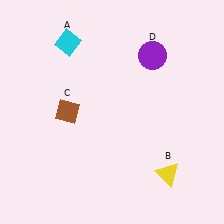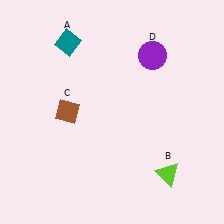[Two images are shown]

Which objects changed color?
A changed from cyan to teal. B changed from yellow to lime.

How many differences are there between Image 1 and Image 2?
There are 2 differences between the two images.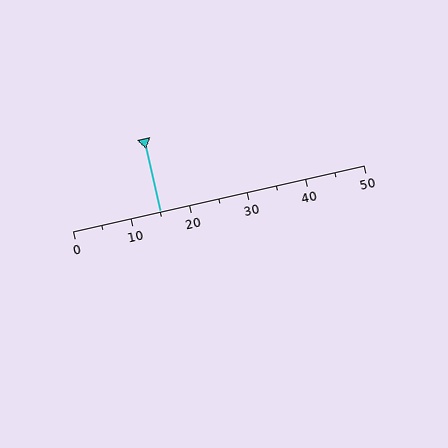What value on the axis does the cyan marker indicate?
The marker indicates approximately 15.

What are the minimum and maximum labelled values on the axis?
The axis runs from 0 to 50.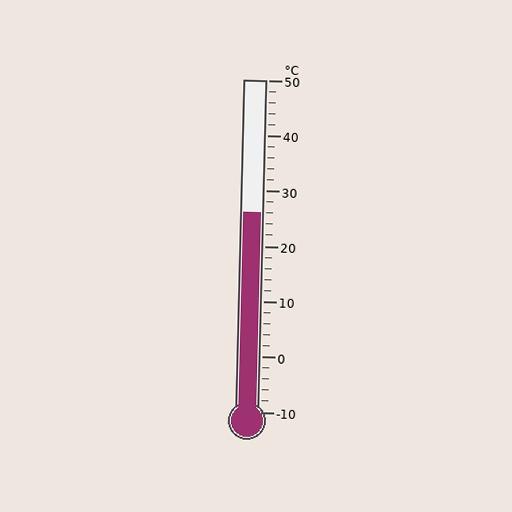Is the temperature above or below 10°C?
The temperature is above 10°C.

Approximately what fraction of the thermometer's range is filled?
The thermometer is filled to approximately 60% of its range.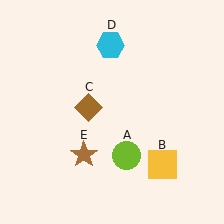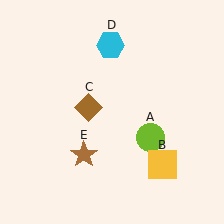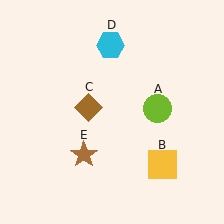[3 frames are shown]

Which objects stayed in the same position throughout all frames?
Yellow square (object B) and brown diamond (object C) and cyan hexagon (object D) and brown star (object E) remained stationary.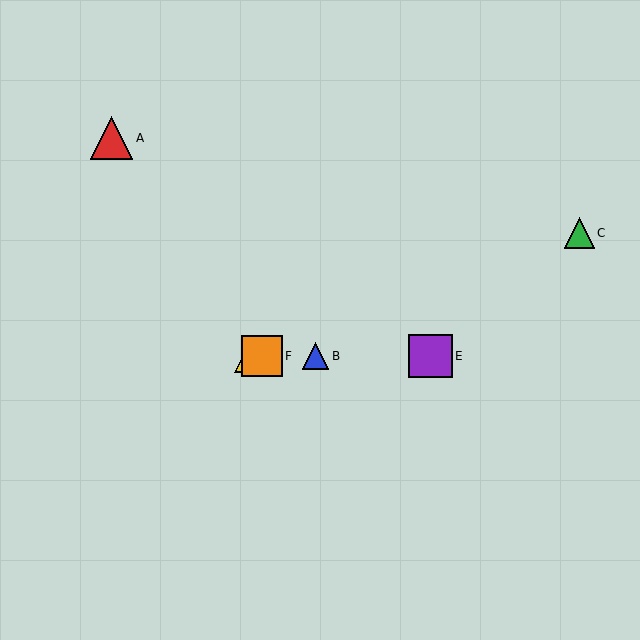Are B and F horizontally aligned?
Yes, both are at y≈356.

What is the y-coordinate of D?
Object D is at y≈356.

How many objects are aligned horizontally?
4 objects (B, D, E, F) are aligned horizontally.